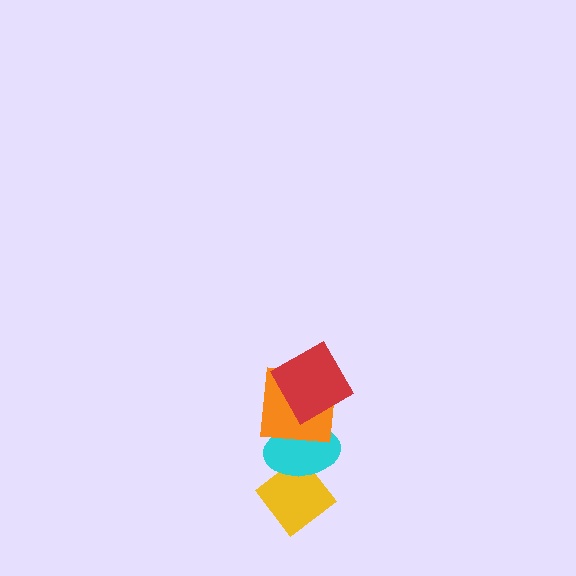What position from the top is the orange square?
The orange square is 2nd from the top.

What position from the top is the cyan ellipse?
The cyan ellipse is 3rd from the top.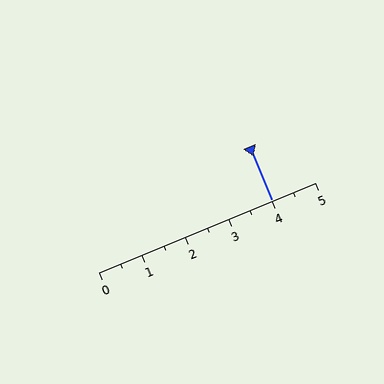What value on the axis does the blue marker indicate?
The marker indicates approximately 4.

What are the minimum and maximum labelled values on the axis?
The axis runs from 0 to 5.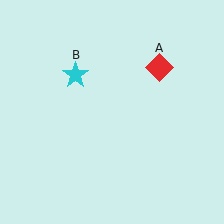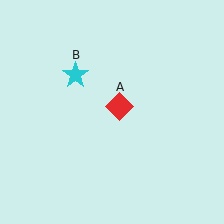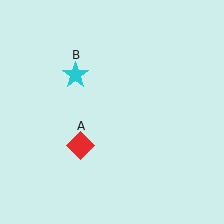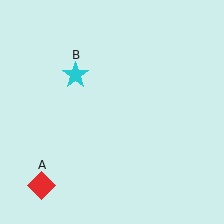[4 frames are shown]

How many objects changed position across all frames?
1 object changed position: red diamond (object A).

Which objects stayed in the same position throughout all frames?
Cyan star (object B) remained stationary.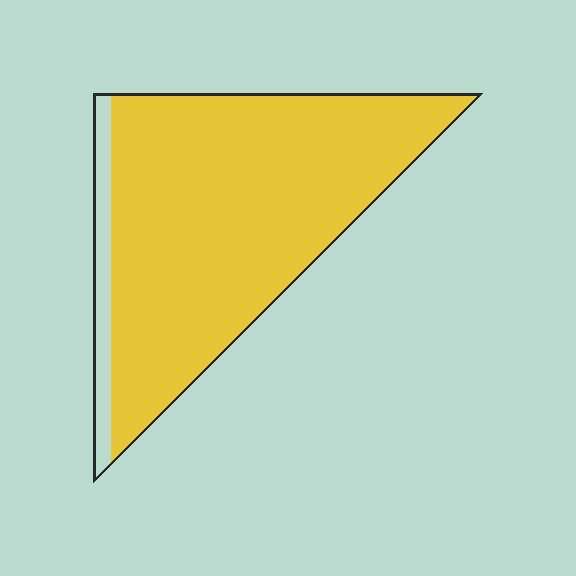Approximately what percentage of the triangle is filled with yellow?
Approximately 90%.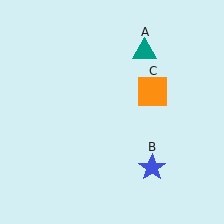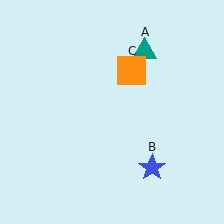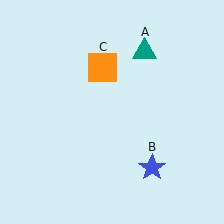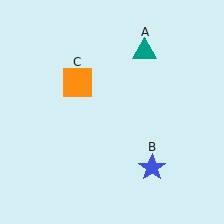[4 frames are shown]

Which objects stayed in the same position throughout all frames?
Teal triangle (object A) and blue star (object B) remained stationary.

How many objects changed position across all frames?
1 object changed position: orange square (object C).